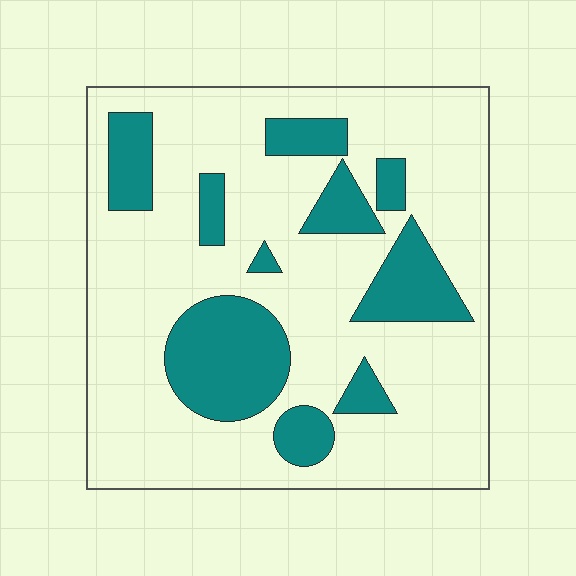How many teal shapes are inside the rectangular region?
10.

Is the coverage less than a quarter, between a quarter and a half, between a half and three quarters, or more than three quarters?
Less than a quarter.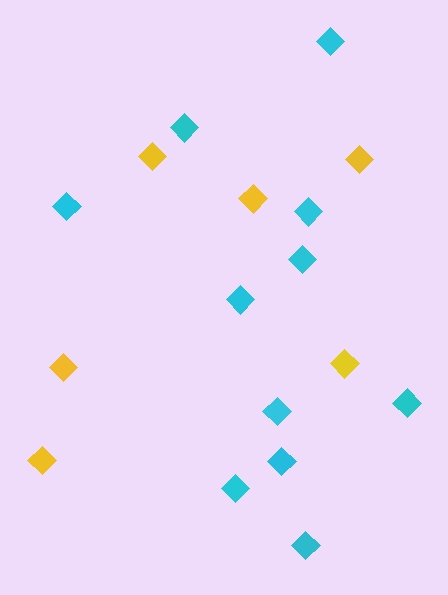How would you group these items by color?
There are 2 groups: one group of cyan diamonds (11) and one group of yellow diamonds (6).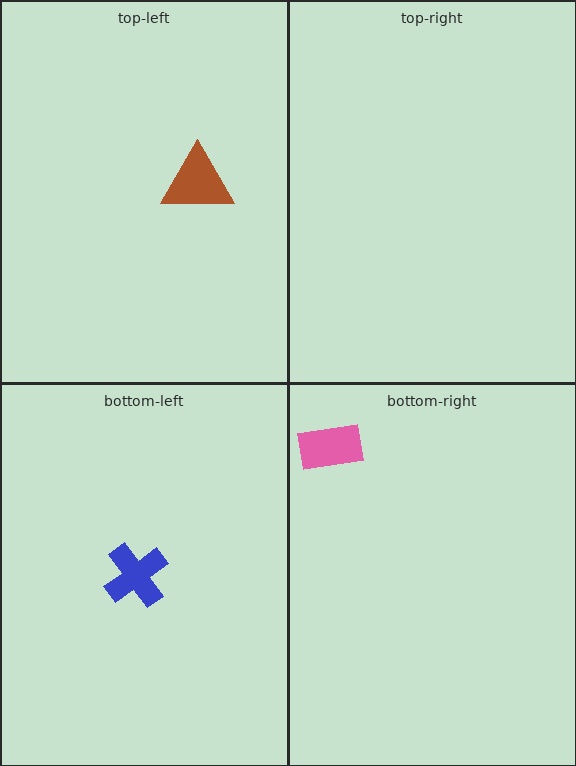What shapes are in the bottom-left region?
The blue cross.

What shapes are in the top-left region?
The brown triangle.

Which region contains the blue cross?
The bottom-left region.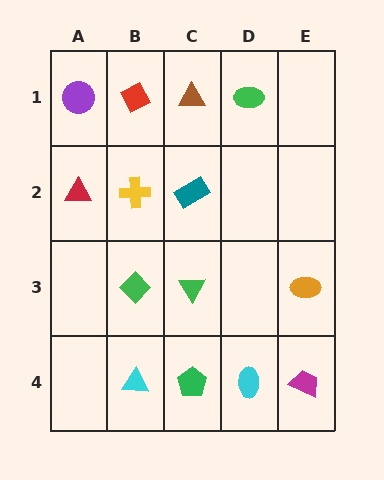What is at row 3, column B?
A green diamond.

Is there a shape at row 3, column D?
No, that cell is empty.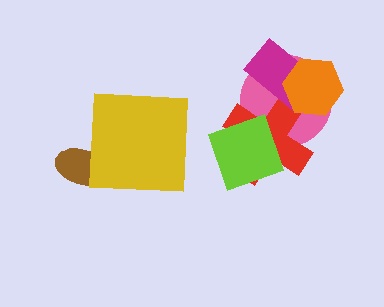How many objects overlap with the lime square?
2 objects overlap with the lime square.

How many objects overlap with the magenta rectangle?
3 objects overlap with the magenta rectangle.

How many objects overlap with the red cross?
3 objects overlap with the red cross.